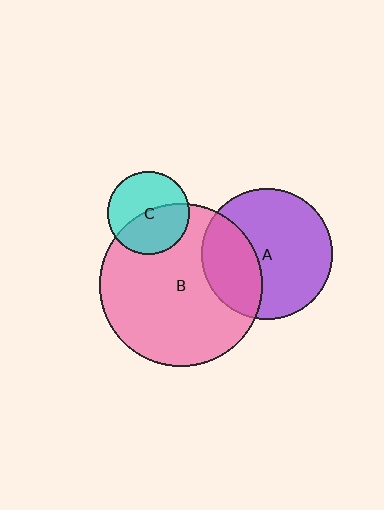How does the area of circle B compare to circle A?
Approximately 1.5 times.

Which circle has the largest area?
Circle B (pink).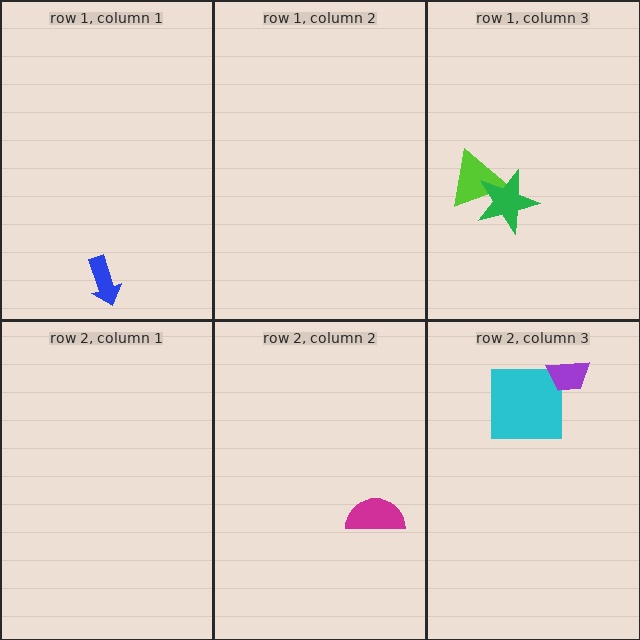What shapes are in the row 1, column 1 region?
The blue arrow.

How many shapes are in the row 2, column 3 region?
2.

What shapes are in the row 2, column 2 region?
The magenta semicircle.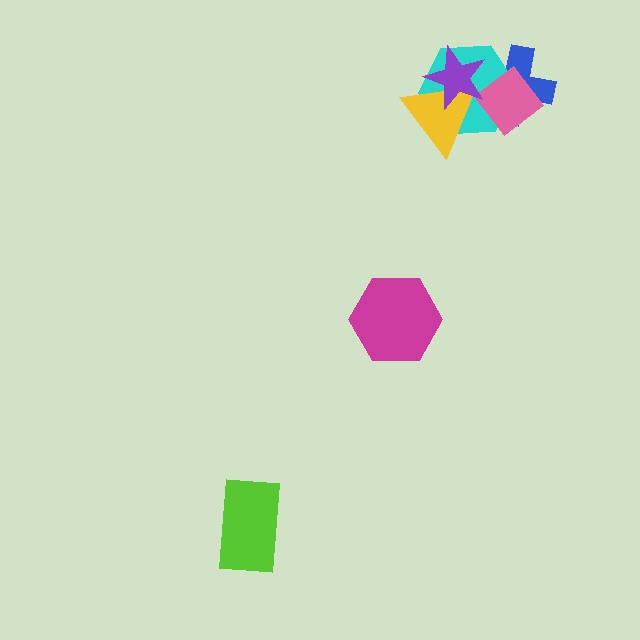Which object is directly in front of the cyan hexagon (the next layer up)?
The pink diamond is directly in front of the cyan hexagon.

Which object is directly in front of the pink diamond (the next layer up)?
The yellow triangle is directly in front of the pink diamond.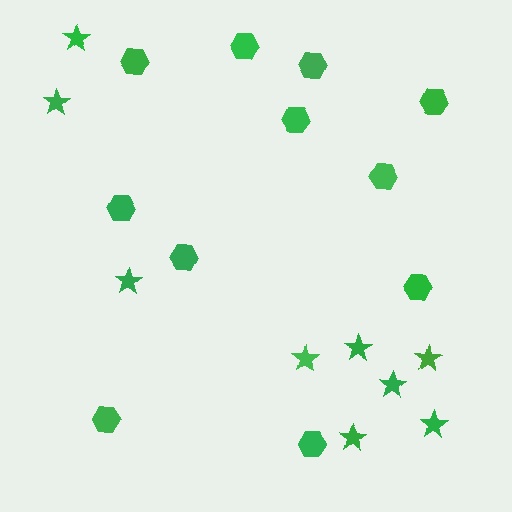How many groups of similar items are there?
There are 2 groups: one group of hexagons (11) and one group of stars (9).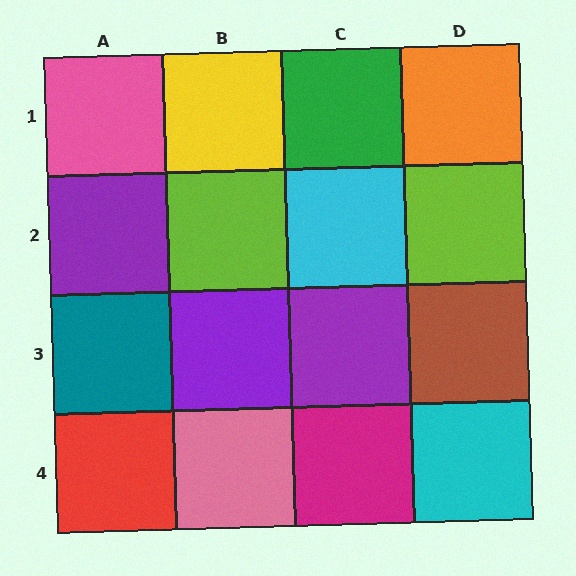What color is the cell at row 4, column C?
Magenta.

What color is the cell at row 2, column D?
Lime.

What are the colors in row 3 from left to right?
Teal, purple, purple, brown.